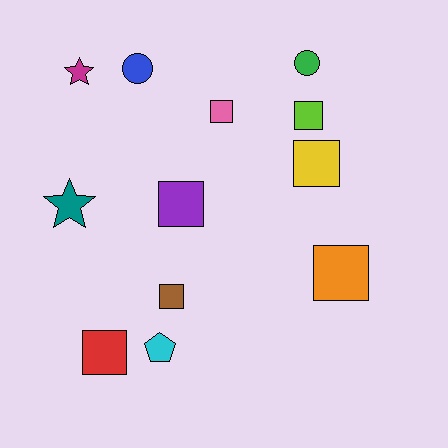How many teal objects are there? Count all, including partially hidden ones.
There is 1 teal object.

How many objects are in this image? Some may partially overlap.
There are 12 objects.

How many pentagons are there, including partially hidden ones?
There is 1 pentagon.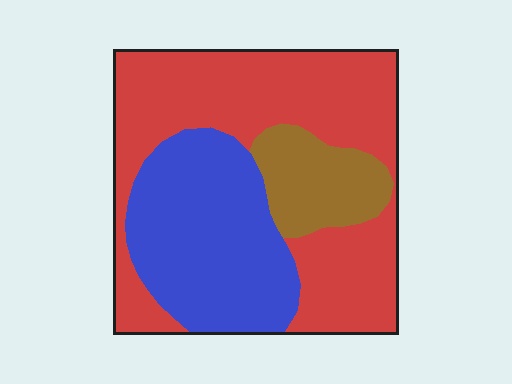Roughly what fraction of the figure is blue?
Blue takes up between a quarter and a half of the figure.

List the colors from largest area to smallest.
From largest to smallest: red, blue, brown.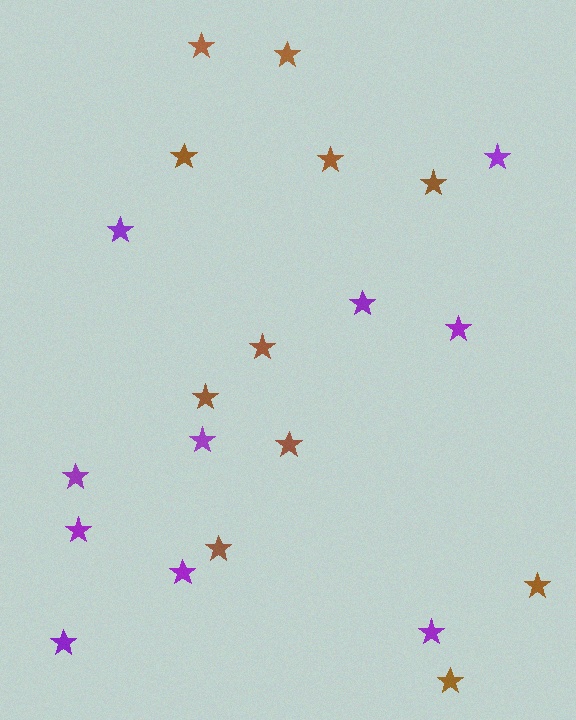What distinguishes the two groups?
There are 2 groups: one group of purple stars (10) and one group of brown stars (11).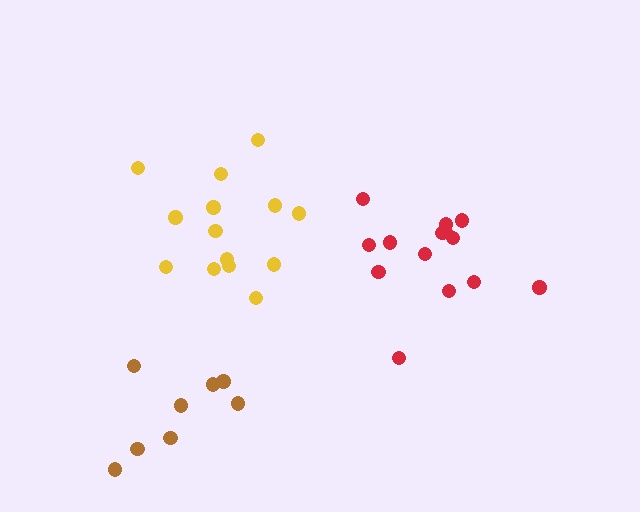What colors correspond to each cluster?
The clusters are colored: red, yellow, brown.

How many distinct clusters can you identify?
There are 3 distinct clusters.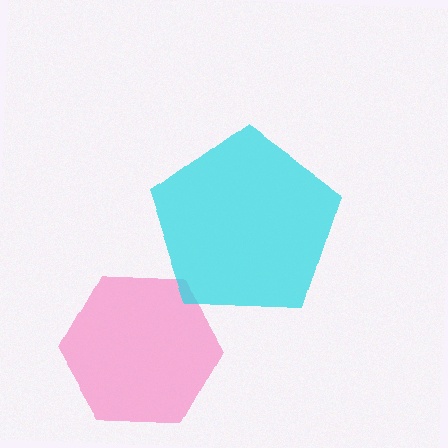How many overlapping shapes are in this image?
There are 2 overlapping shapes in the image.